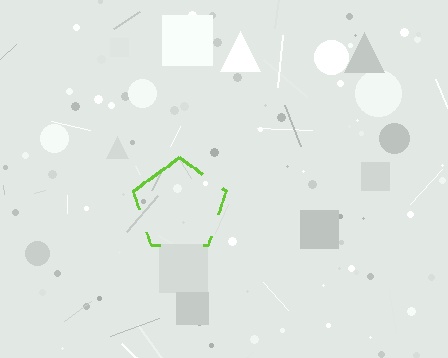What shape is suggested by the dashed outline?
The dashed outline suggests a pentagon.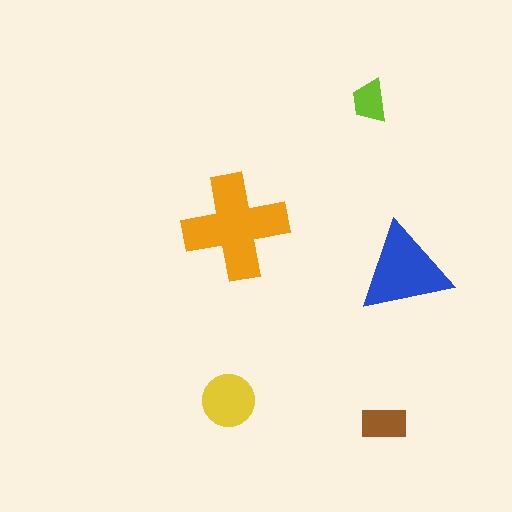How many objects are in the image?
There are 5 objects in the image.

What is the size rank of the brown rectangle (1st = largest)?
4th.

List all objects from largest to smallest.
The orange cross, the blue triangle, the yellow circle, the brown rectangle, the lime trapezoid.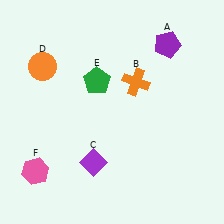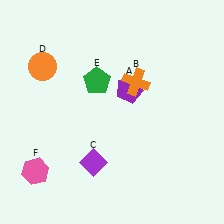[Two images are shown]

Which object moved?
The purple pentagon (A) moved down.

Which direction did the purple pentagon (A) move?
The purple pentagon (A) moved down.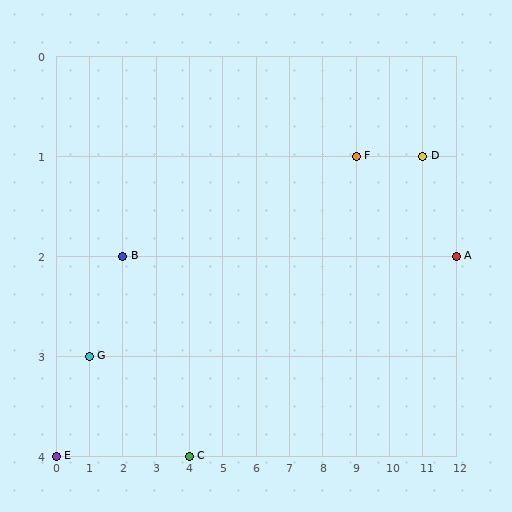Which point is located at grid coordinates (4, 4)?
Point C is at (4, 4).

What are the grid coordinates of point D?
Point D is at grid coordinates (11, 1).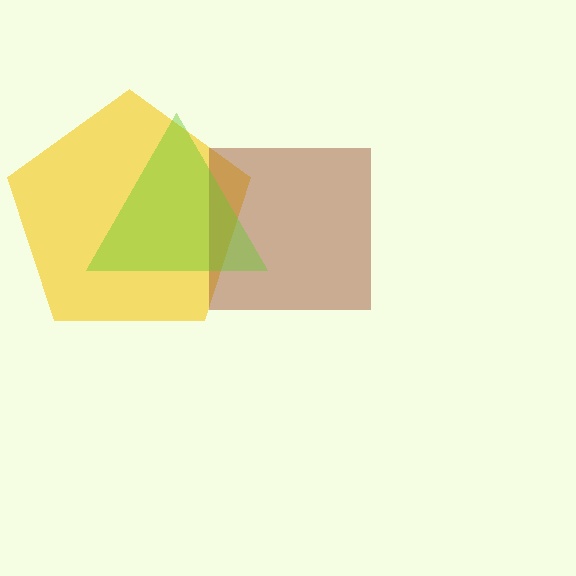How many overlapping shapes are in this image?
There are 3 overlapping shapes in the image.